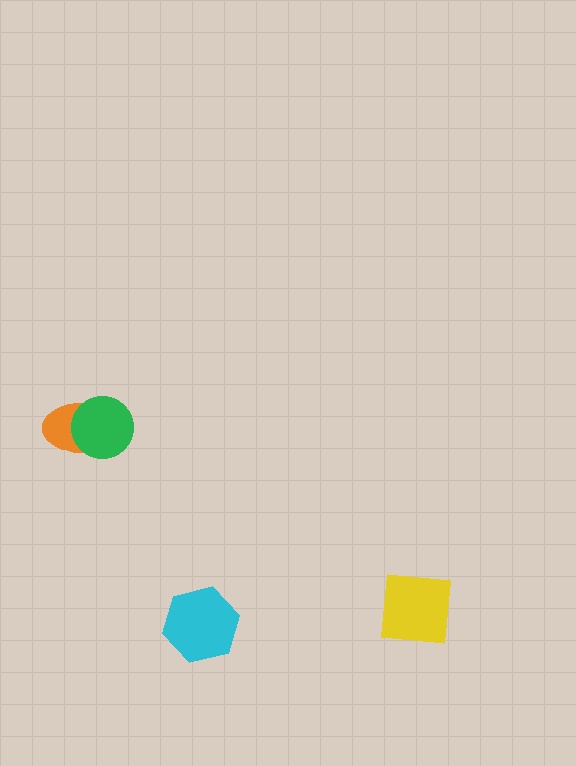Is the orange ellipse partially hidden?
Yes, it is partially covered by another shape.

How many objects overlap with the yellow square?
0 objects overlap with the yellow square.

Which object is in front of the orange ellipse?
The green circle is in front of the orange ellipse.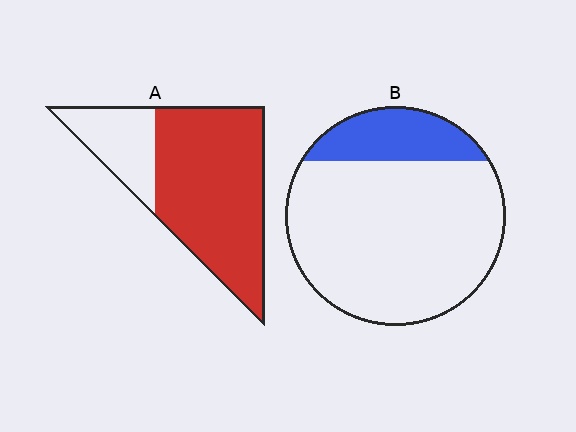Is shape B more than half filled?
No.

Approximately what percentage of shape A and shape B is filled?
A is approximately 75% and B is approximately 20%.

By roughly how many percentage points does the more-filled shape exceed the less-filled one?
By roughly 55 percentage points (A over B).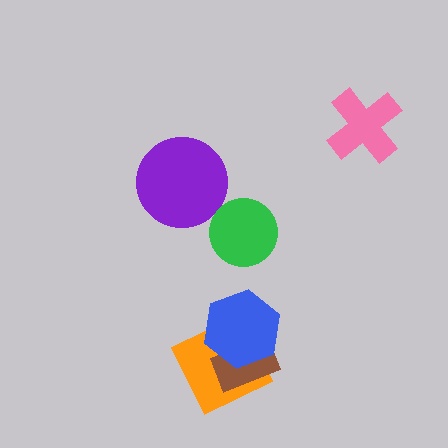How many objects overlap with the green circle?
0 objects overlap with the green circle.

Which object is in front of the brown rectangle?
The blue hexagon is in front of the brown rectangle.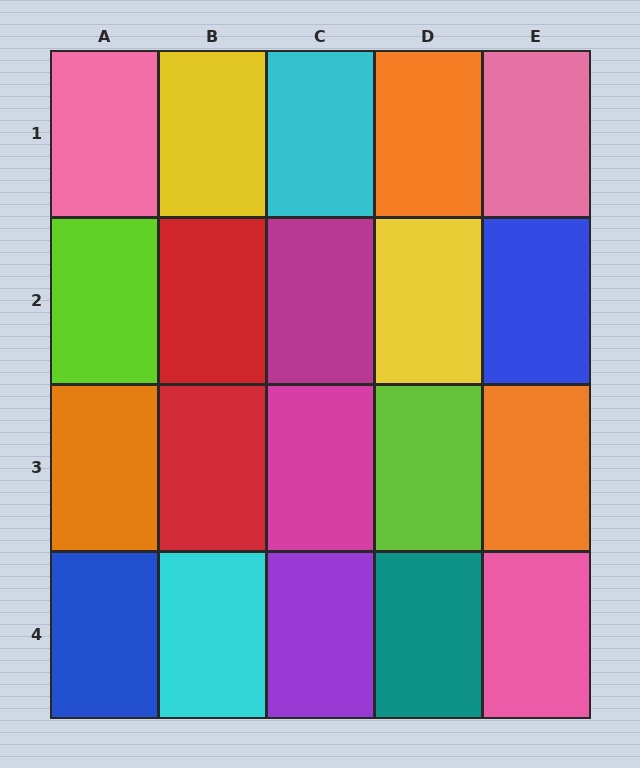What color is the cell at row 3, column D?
Lime.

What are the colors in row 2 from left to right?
Lime, red, magenta, yellow, blue.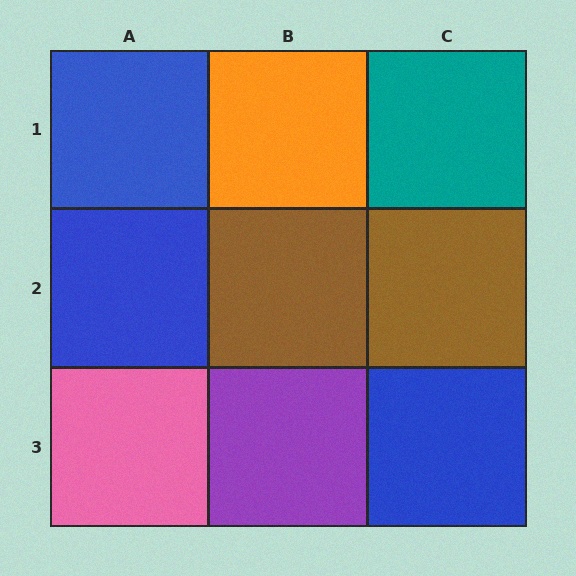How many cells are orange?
1 cell is orange.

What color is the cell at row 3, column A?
Pink.